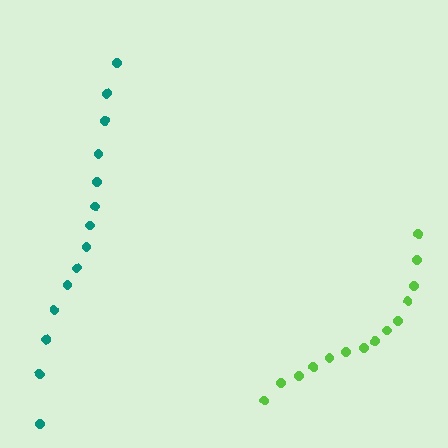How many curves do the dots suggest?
There are 2 distinct paths.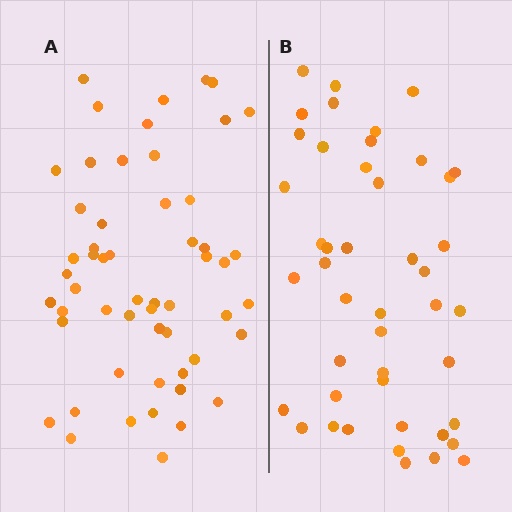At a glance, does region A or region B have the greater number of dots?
Region A (the left region) has more dots.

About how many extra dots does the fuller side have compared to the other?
Region A has roughly 10 or so more dots than region B.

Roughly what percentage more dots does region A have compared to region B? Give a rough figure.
About 20% more.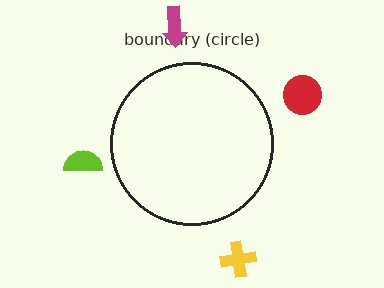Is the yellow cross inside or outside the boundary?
Outside.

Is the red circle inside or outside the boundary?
Outside.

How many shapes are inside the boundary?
0 inside, 4 outside.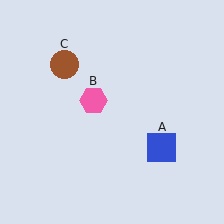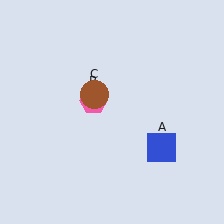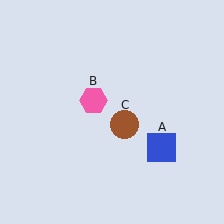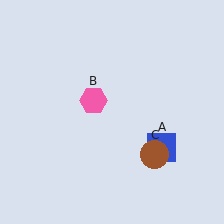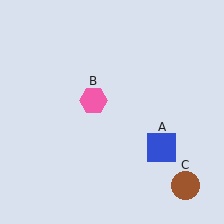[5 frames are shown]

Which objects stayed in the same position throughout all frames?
Blue square (object A) and pink hexagon (object B) remained stationary.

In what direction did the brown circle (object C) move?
The brown circle (object C) moved down and to the right.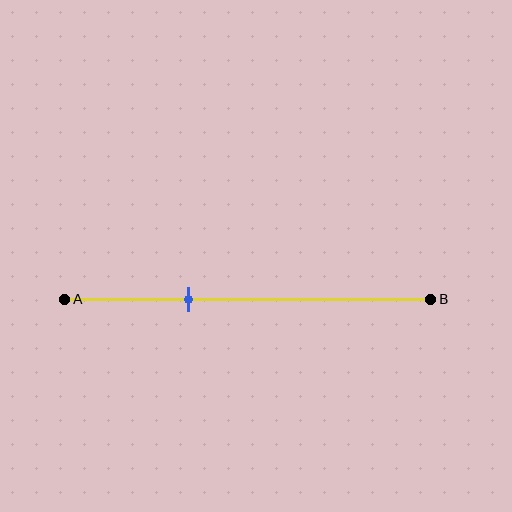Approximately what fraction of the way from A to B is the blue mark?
The blue mark is approximately 35% of the way from A to B.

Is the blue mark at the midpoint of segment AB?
No, the mark is at about 35% from A, not at the 50% midpoint.